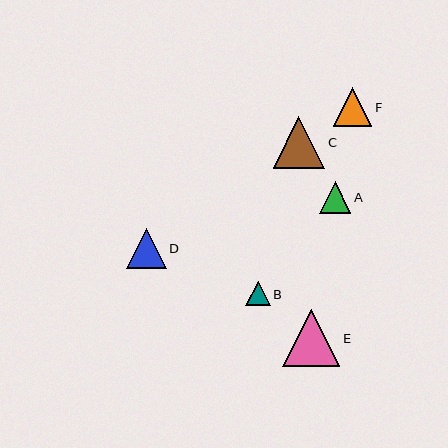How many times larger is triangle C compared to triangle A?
Triangle C is approximately 1.6 times the size of triangle A.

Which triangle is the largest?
Triangle E is the largest with a size of approximately 57 pixels.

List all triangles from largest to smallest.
From largest to smallest: E, C, D, F, A, B.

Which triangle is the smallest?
Triangle B is the smallest with a size of approximately 24 pixels.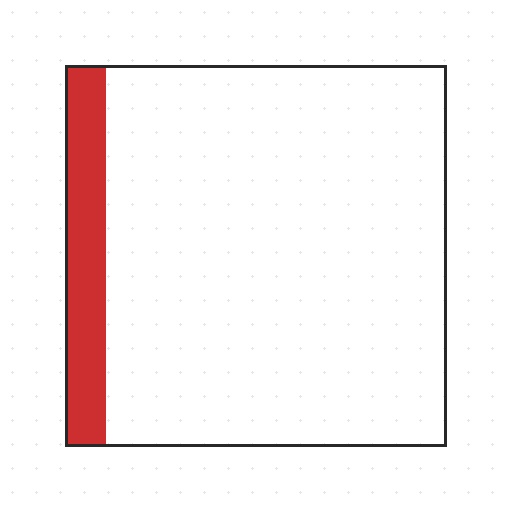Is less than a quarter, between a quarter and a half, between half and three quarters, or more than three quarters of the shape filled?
Less than a quarter.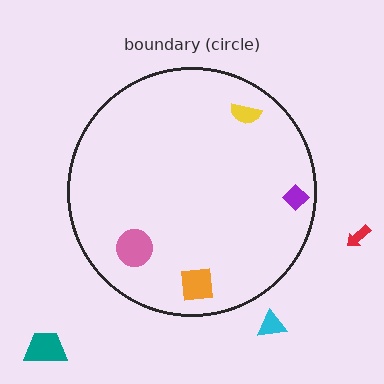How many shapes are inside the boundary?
4 inside, 3 outside.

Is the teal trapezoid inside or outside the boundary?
Outside.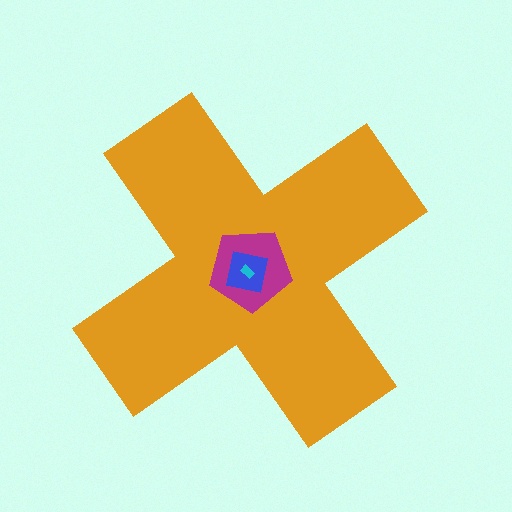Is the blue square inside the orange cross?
Yes.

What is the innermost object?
The cyan rectangle.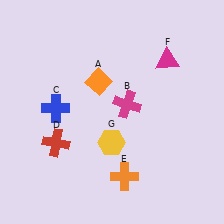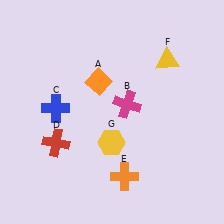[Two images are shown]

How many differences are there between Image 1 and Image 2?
There is 1 difference between the two images.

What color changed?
The triangle (F) changed from magenta in Image 1 to yellow in Image 2.